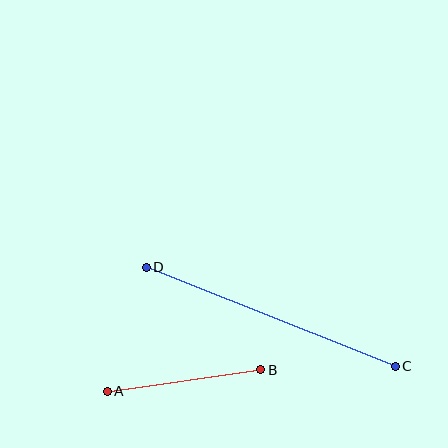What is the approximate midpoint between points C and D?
The midpoint is at approximately (271, 317) pixels.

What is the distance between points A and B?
The distance is approximately 155 pixels.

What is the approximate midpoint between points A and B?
The midpoint is at approximately (184, 380) pixels.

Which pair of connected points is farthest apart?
Points C and D are farthest apart.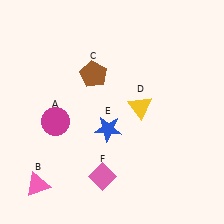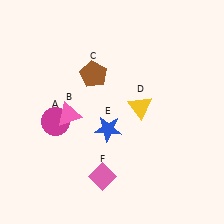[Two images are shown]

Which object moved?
The pink triangle (B) moved up.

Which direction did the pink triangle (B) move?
The pink triangle (B) moved up.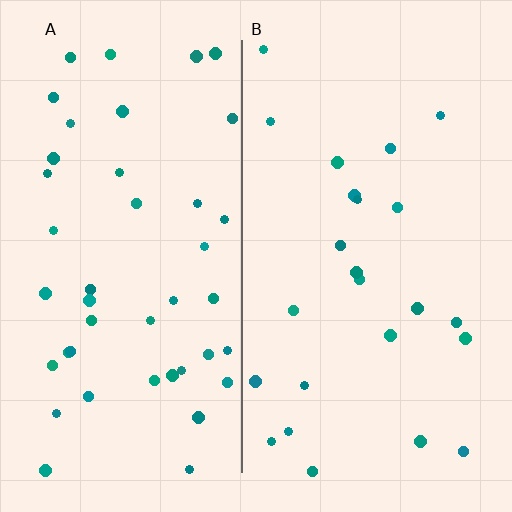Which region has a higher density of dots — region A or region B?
A (the left).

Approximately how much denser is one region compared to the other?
Approximately 1.9× — region A over region B.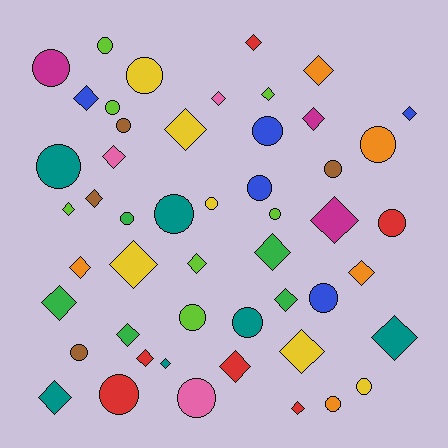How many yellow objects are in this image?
There are 6 yellow objects.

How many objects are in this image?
There are 50 objects.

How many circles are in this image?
There are 23 circles.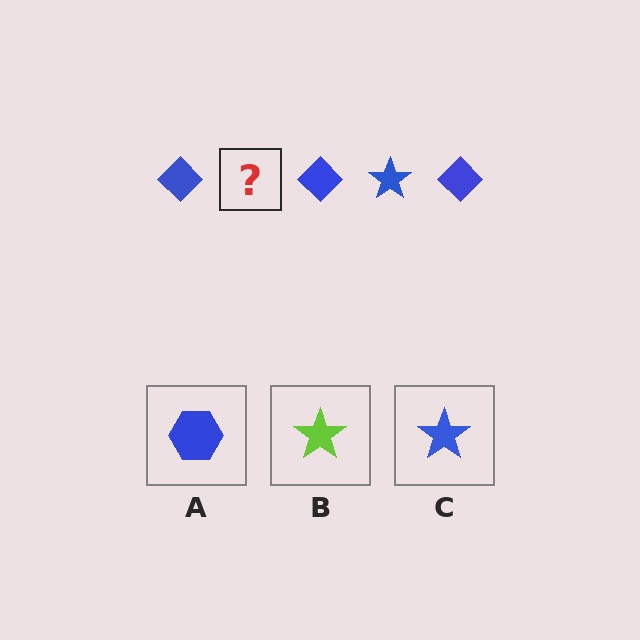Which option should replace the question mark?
Option C.